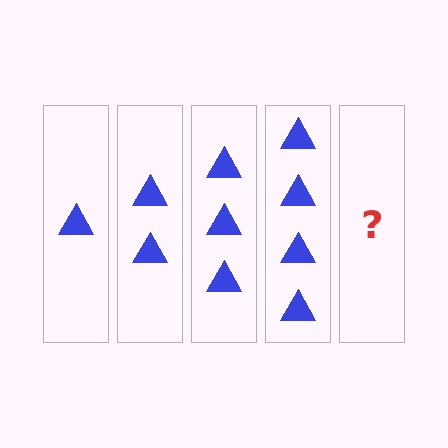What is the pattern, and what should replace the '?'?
The pattern is that each step adds one more triangle. The '?' should be 5 triangles.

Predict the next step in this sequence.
The next step is 5 triangles.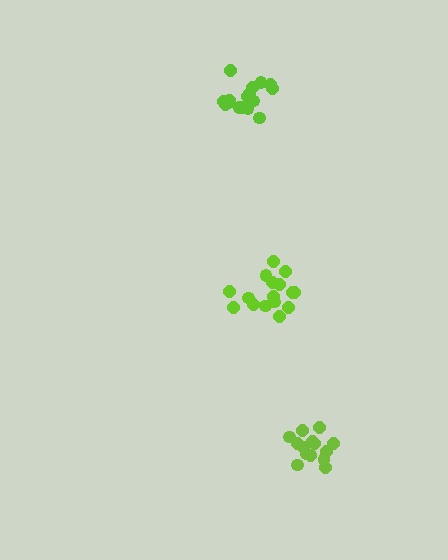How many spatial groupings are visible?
There are 3 spatial groupings.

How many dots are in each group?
Group 1: 17 dots, Group 2: 17 dots, Group 3: 16 dots (50 total).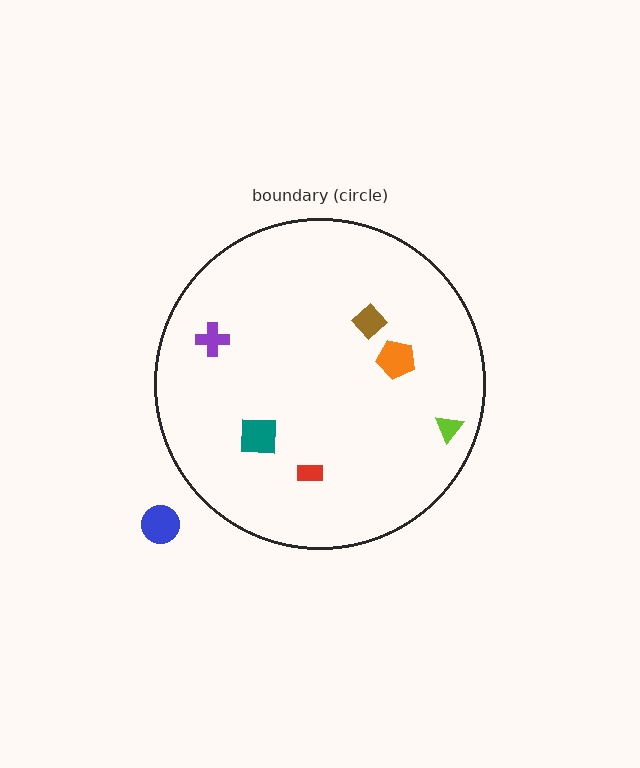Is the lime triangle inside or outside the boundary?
Inside.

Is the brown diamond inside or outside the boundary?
Inside.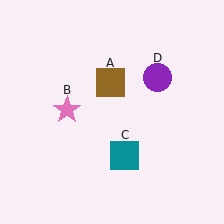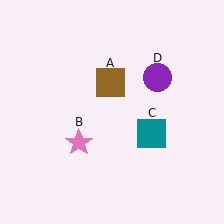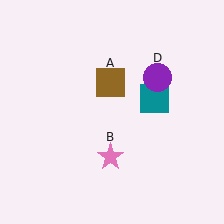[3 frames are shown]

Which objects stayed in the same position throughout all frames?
Brown square (object A) and purple circle (object D) remained stationary.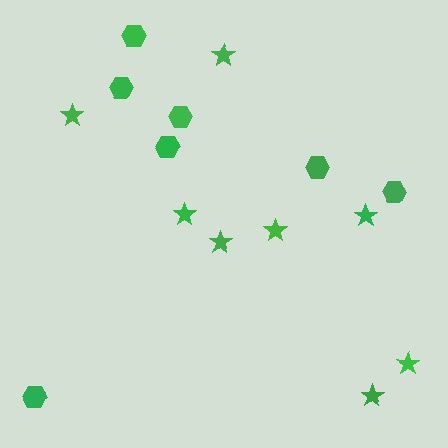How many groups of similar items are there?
There are 2 groups: one group of hexagons (7) and one group of stars (8).